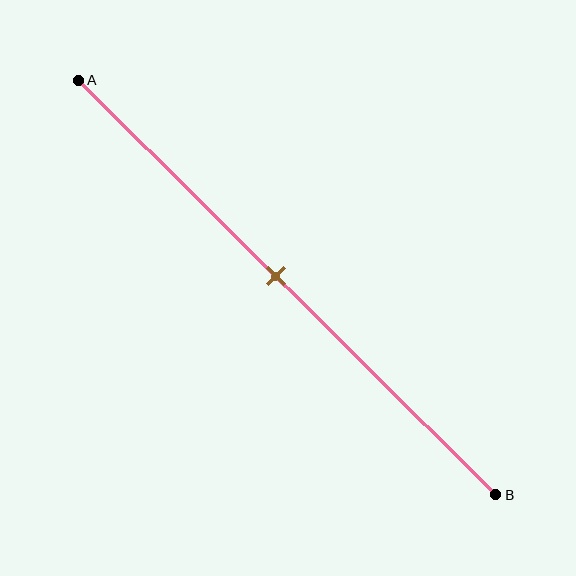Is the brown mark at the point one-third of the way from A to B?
No, the mark is at about 45% from A, not at the 33% one-third point.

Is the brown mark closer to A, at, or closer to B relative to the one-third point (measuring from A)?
The brown mark is closer to point B than the one-third point of segment AB.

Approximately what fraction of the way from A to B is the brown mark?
The brown mark is approximately 45% of the way from A to B.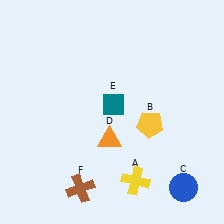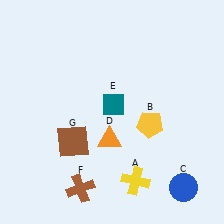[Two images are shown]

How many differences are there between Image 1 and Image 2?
There is 1 difference between the two images.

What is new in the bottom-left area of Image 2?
A brown square (G) was added in the bottom-left area of Image 2.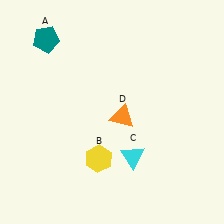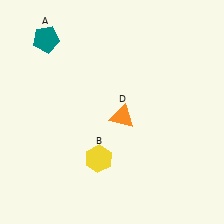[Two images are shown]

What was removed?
The cyan triangle (C) was removed in Image 2.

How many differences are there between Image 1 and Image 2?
There is 1 difference between the two images.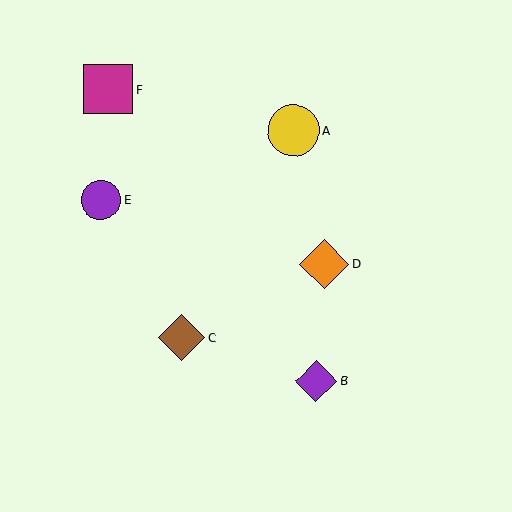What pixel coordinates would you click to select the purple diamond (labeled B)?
Click at (316, 381) to select the purple diamond B.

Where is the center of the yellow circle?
The center of the yellow circle is at (294, 131).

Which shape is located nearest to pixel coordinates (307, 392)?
The purple diamond (labeled B) at (316, 381) is nearest to that location.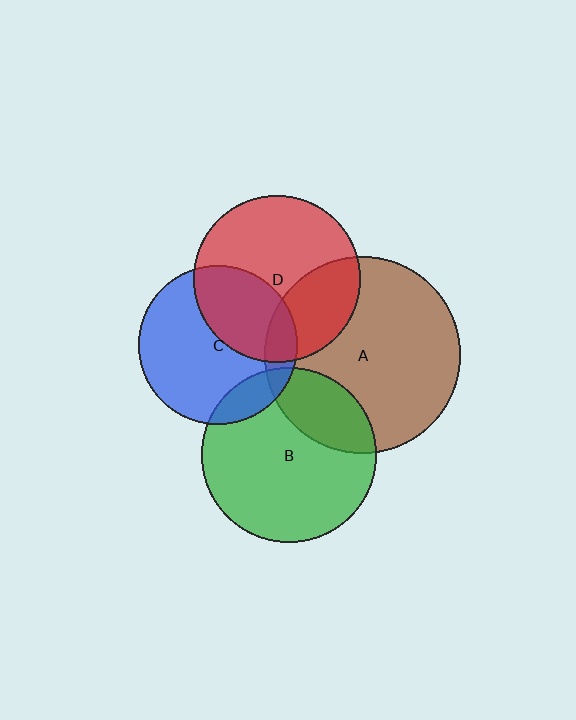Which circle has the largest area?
Circle A (brown).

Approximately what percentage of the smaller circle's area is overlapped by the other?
Approximately 35%.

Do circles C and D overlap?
Yes.